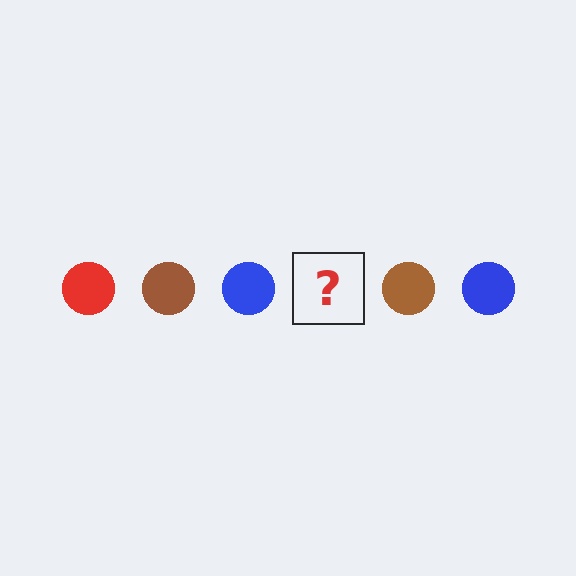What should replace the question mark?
The question mark should be replaced with a red circle.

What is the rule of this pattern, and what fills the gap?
The rule is that the pattern cycles through red, brown, blue circles. The gap should be filled with a red circle.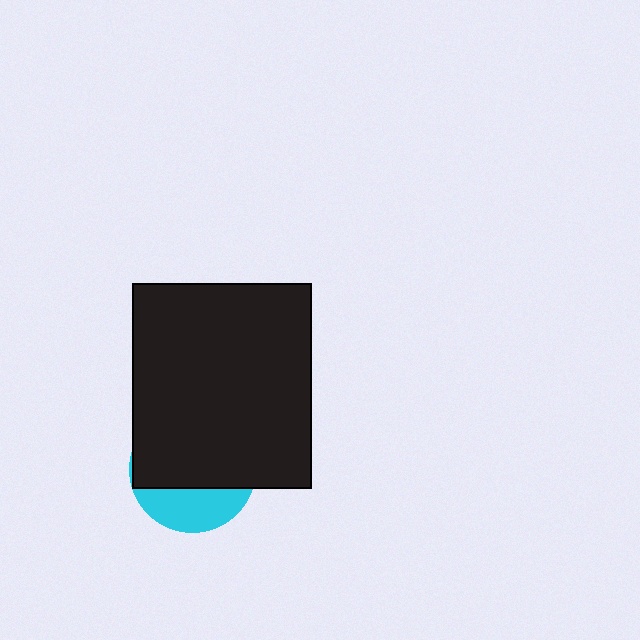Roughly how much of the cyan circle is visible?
A small part of it is visible (roughly 31%).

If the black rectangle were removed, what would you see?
You would see the complete cyan circle.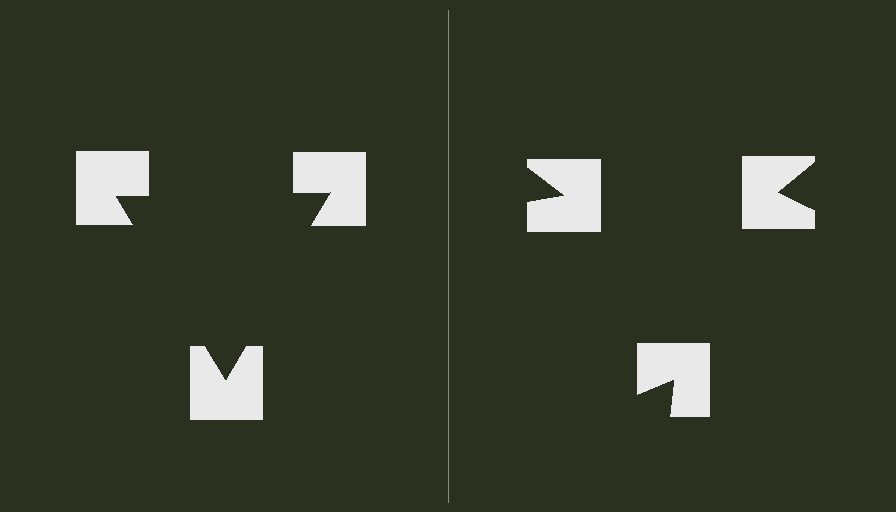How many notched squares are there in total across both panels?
6 — 3 on each side.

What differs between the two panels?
The notched squares are positioned identically on both sides; only the wedge orientations differ. On the left they align to a triangle; on the right they are misaligned.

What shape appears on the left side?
An illusory triangle.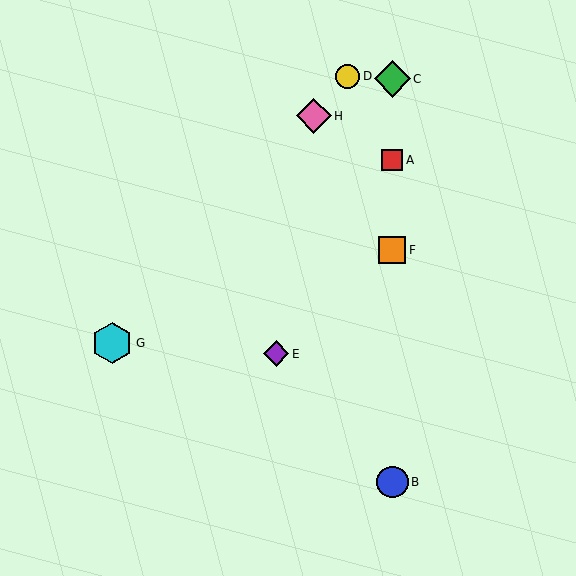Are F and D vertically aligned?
No, F is at x≈392 and D is at x≈348.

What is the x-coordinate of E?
Object E is at x≈276.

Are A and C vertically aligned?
Yes, both are at x≈392.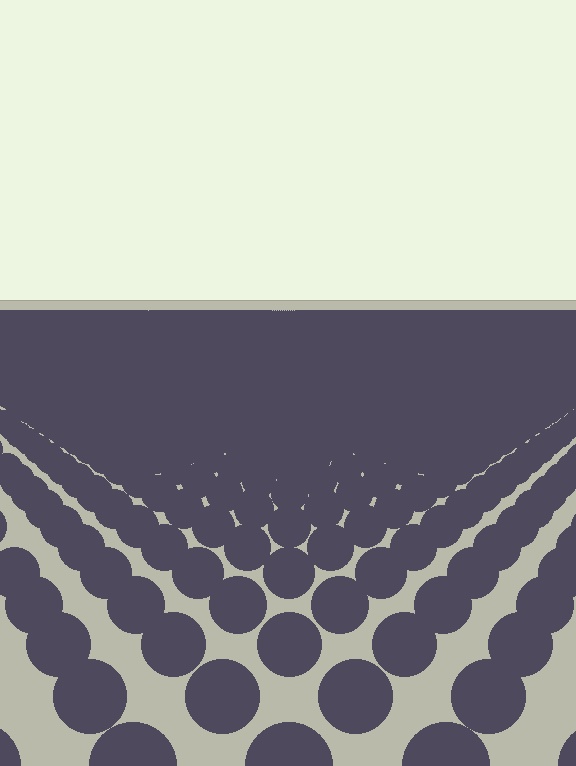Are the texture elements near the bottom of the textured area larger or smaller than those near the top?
Larger. Near the bottom, elements are closer to the viewer and appear at a bigger on-screen size.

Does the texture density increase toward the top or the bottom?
Density increases toward the top.